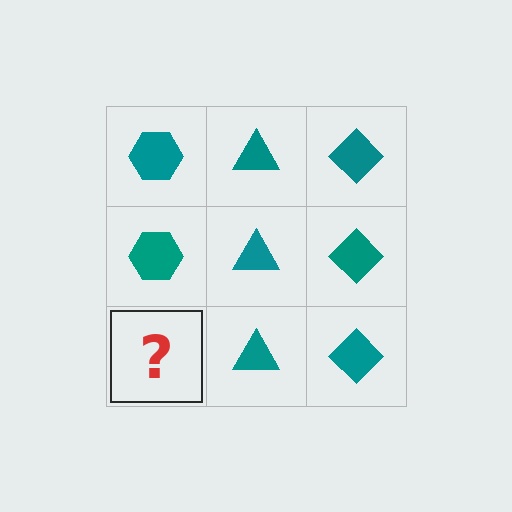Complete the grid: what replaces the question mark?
The question mark should be replaced with a teal hexagon.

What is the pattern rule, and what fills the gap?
The rule is that each column has a consistent shape. The gap should be filled with a teal hexagon.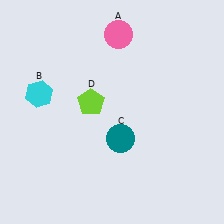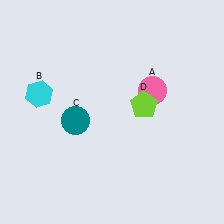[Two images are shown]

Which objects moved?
The objects that moved are: the pink circle (A), the teal circle (C), the lime pentagon (D).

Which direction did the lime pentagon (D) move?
The lime pentagon (D) moved right.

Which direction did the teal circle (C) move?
The teal circle (C) moved left.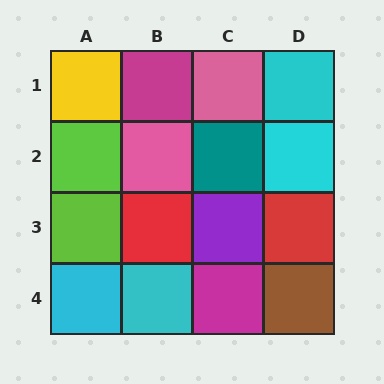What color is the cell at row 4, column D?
Brown.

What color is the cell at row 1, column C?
Pink.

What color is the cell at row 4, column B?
Cyan.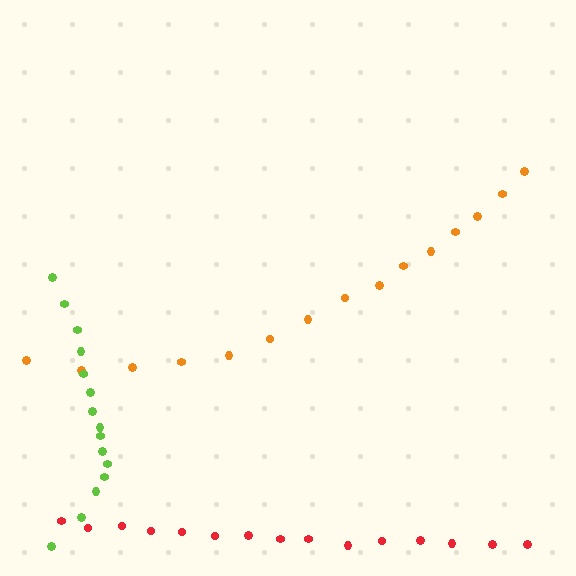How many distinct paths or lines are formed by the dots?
There are 3 distinct paths.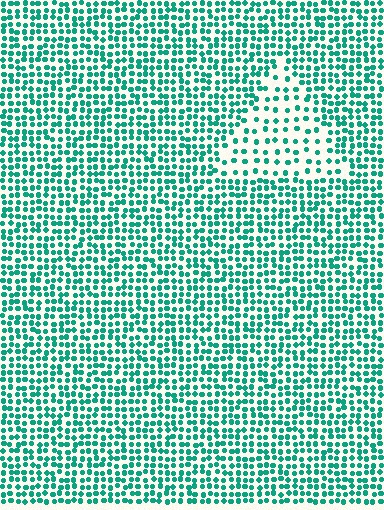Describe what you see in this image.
The image contains small teal elements arranged at two different densities. A triangle-shaped region is visible where the elements are less densely packed than the surrounding area.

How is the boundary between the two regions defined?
The boundary is defined by a change in element density (approximately 2.2x ratio). All elements are the same color, size, and shape.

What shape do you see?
I see a triangle.